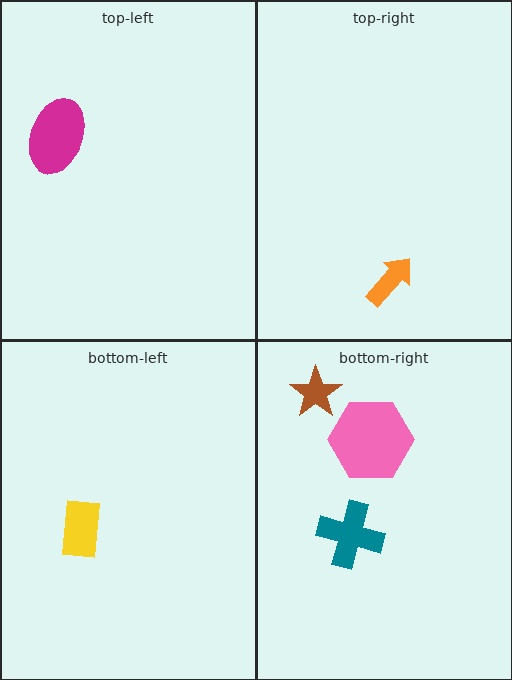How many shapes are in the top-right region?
1.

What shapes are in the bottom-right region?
The teal cross, the brown star, the pink hexagon.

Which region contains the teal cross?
The bottom-right region.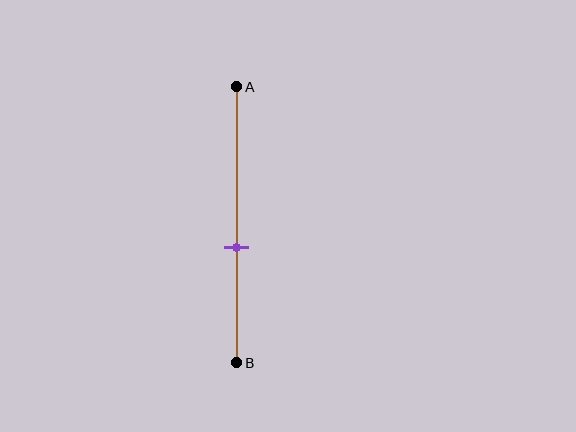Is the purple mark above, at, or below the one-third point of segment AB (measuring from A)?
The purple mark is below the one-third point of segment AB.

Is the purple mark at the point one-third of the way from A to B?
No, the mark is at about 60% from A, not at the 33% one-third point.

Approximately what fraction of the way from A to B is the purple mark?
The purple mark is approximately 60% of the way from A to B.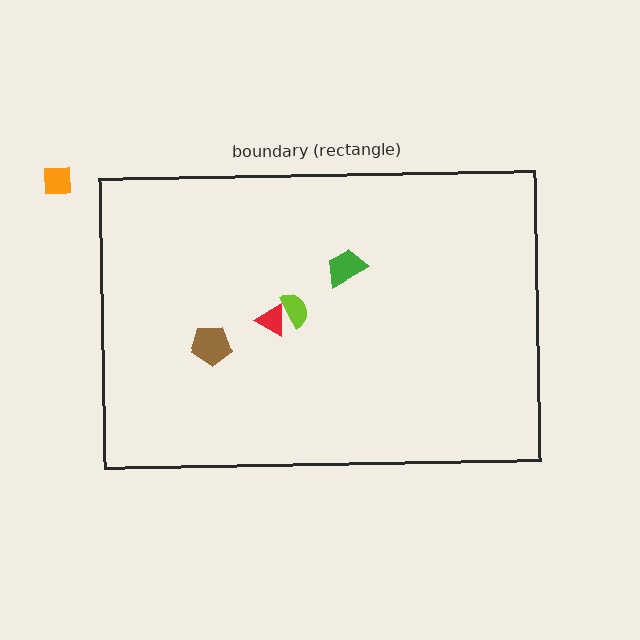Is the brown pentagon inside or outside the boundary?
Inside.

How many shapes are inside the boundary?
4 inside, 1 outside.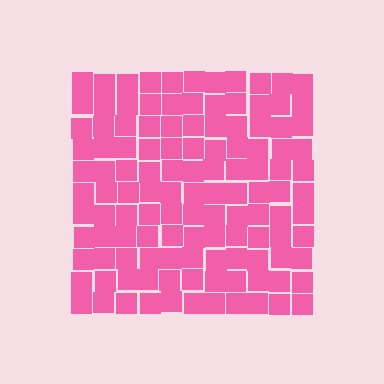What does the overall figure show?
The overall figure shows a square.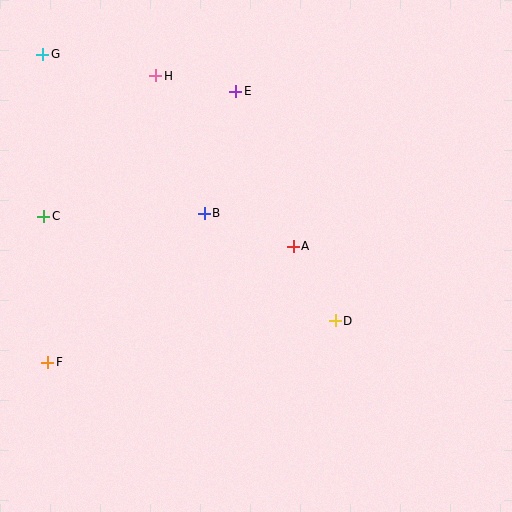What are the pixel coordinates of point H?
Point H is at (156, 76).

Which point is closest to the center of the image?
Point A at (293, 246) is closest to the center.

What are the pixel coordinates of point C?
Point C is at (44, 216).